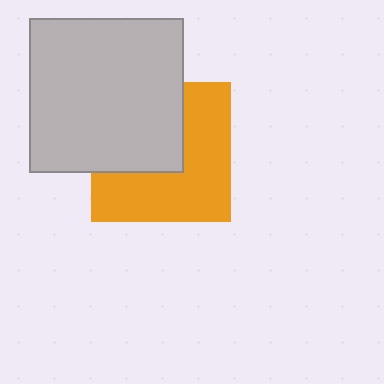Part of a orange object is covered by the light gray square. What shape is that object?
It is a square.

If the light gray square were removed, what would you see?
You would see the complete orange square.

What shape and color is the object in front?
The object in front is a light gray square.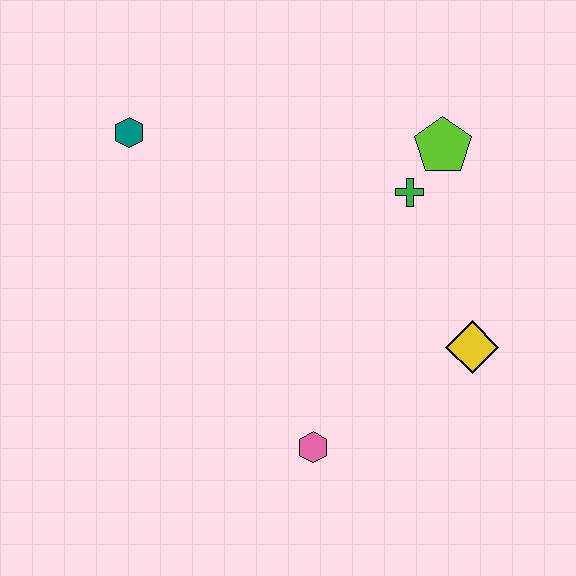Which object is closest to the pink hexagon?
The yellow diamond is closest to the pink hexagon.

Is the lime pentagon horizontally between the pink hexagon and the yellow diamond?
Yes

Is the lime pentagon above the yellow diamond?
Yes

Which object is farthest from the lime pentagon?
The pink hexagon is farthest from the lime pentagon.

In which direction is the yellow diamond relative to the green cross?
The yellow diamond is below the green cross.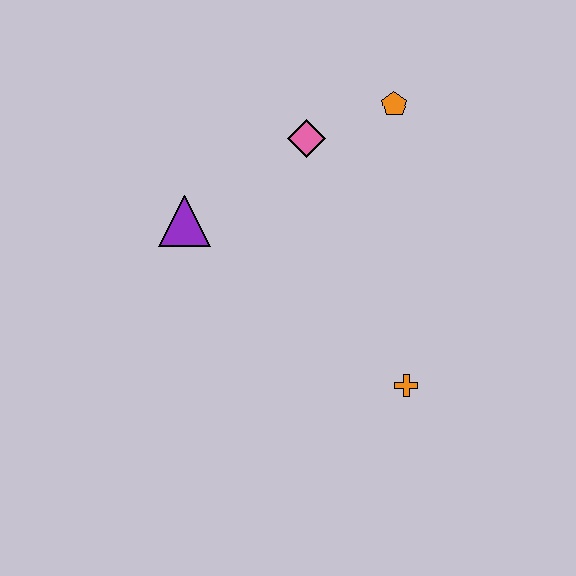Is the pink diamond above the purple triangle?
Yes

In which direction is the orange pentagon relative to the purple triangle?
The orange pentagon is to the right of the purple triangle.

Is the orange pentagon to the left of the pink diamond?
No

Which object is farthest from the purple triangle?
The orange cross is farthest from the purple triangle.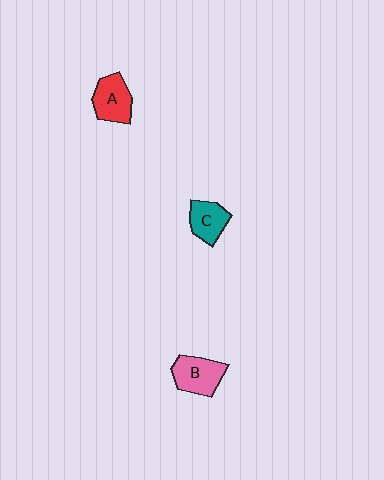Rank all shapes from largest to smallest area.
From largest to smallest: B (pink), A (red), C (teal).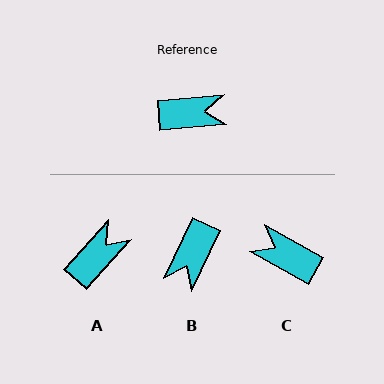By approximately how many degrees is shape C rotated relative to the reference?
Approximately 146 degrees counter-clockwise.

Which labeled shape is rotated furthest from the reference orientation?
C, about 146 degrees away.